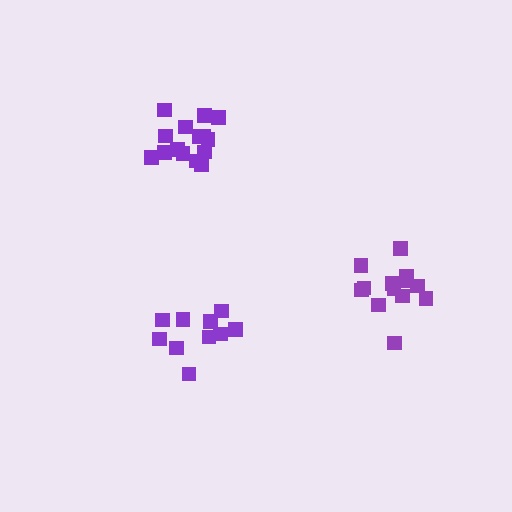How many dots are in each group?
Group 1: 13 dots, Group 2: 15 dots, Group 3: 10 dots (38 total).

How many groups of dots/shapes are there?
There are 3 groups.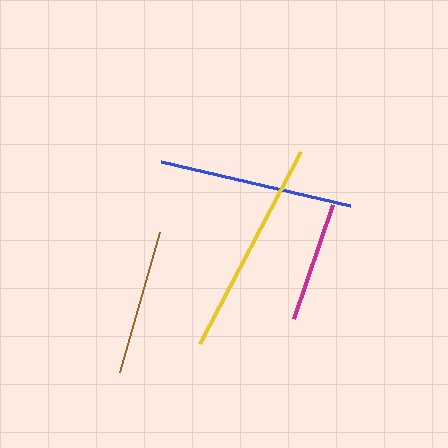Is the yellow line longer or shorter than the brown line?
The yellow line is longer than the brown line.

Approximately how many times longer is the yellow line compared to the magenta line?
The yellow line is approximately 1.8 times the length of the magenta line.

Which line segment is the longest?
The yellow line is the longest at approximately 217 pixels.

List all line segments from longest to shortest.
From longest to shortest: yellow, blue, brown, magenta.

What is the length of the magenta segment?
The magenta segment is approximately 120 pixels long.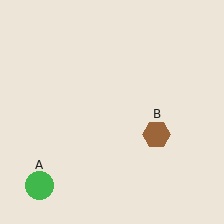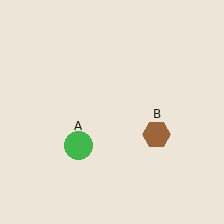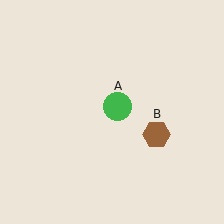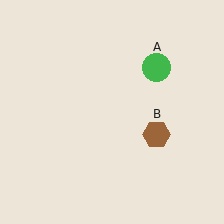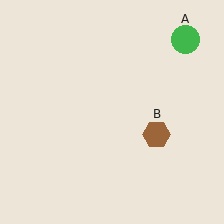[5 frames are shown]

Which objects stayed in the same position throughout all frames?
Brown hexagon (object B) remained stationary.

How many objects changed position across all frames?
1 object changed position: green circle (object A).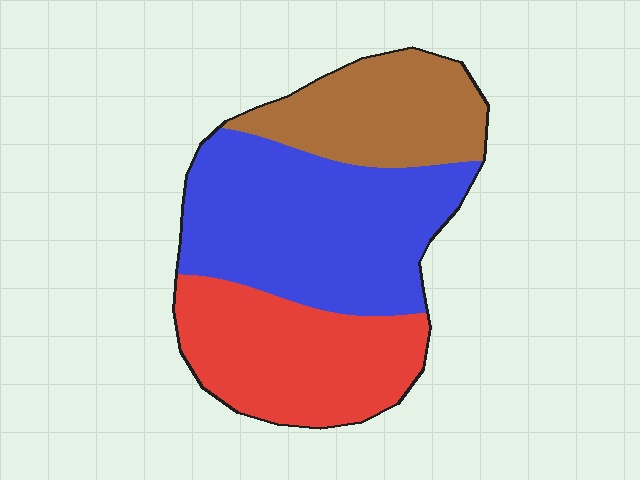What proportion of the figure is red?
Red takes up about one third (1/3) of the figure.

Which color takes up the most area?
Blue, at roughly 45%.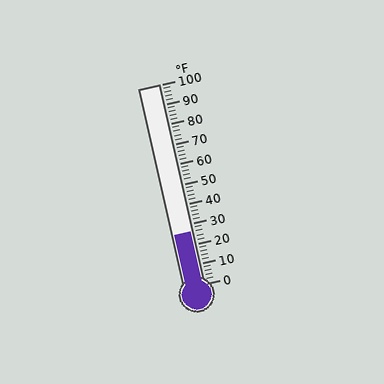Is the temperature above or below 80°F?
The temperature is below 80°F.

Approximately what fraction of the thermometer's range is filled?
The thermometer is filled to approximately 25% of its range.